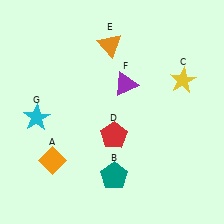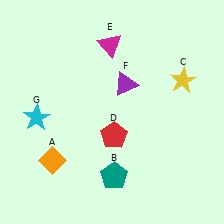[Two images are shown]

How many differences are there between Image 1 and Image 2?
There is 1 difference between the two images.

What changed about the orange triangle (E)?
In Image 1, E is orange. In Image 2, it changed to magenta.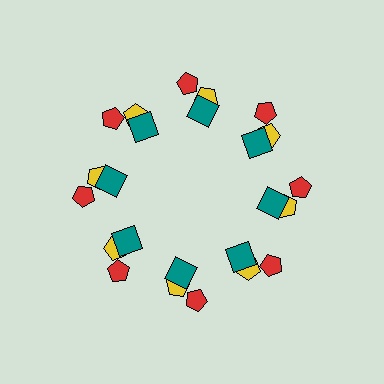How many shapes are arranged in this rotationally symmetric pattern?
There are 24 shapes, arranged in 8 groups of 3.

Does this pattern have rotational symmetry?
Yes, this pattern has 8-fold rotational symmetry. It looks the same after rotating 45 degrees around the center.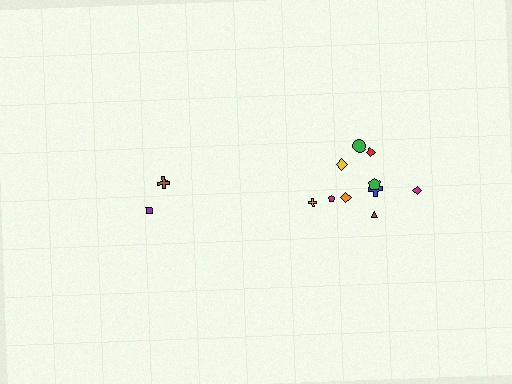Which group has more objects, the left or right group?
The right group.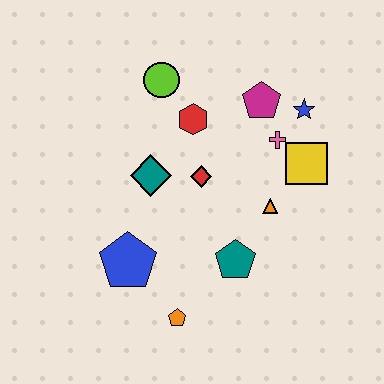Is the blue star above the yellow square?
Yes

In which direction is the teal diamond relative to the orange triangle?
The teal diamond is to the left of the orange triangle.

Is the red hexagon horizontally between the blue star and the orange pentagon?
Yes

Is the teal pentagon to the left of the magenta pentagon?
Yes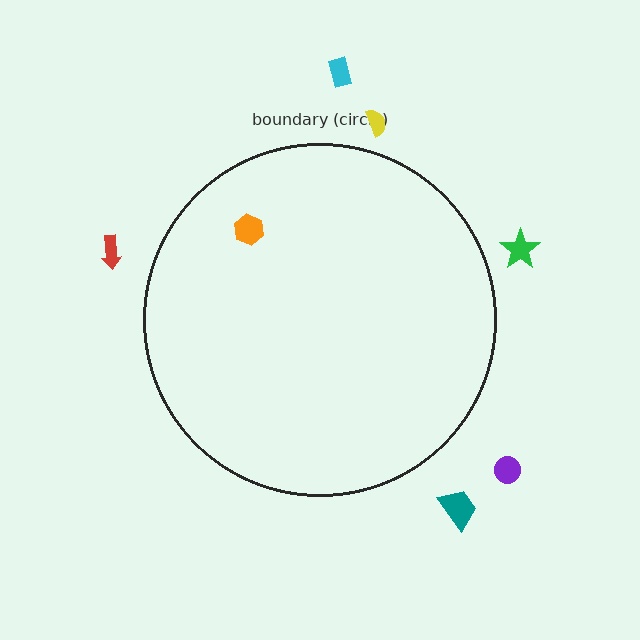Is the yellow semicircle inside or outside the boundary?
Outside.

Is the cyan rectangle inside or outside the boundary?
Outside.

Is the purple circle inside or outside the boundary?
Outside.